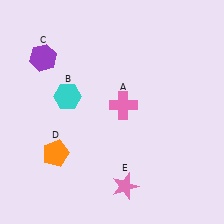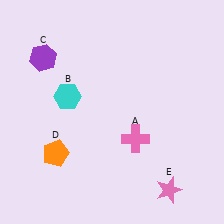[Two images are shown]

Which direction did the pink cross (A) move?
The pink cross (A) moved down.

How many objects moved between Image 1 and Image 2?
2 objects moved between the two images.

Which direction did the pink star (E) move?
The pink star (E) moved right.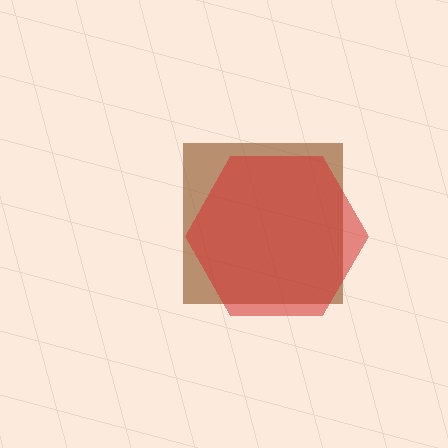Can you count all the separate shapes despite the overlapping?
Yes, there are 2 separate shapes.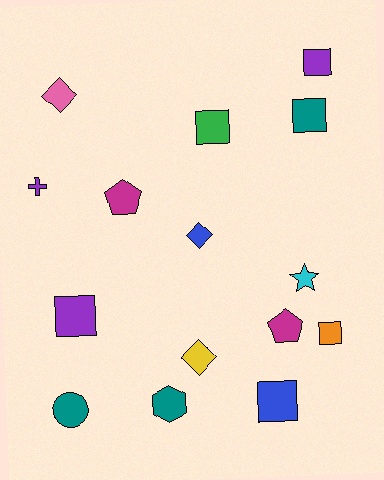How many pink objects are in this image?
There is 1 pink object.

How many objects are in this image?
There are 15 objects.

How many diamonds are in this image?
There are 3 diamonds.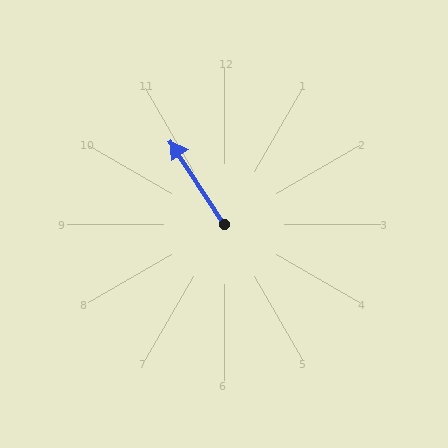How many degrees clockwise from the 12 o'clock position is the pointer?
Approximately 327 degrees.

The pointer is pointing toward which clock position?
Roughly 11 o'clock.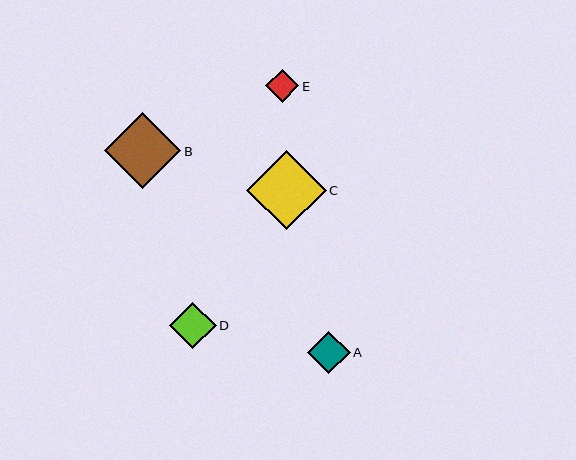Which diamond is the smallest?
Diamond E is the smallest with a size of approximately 33 pixels.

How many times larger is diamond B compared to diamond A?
Diamond B is approximately 1.8 times the size of diamond A.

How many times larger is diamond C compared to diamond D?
Diamond C is approximately 1.7 times the size of diamond D.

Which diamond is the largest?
Diamond C is the largest with a size of approximately 79 pixels.